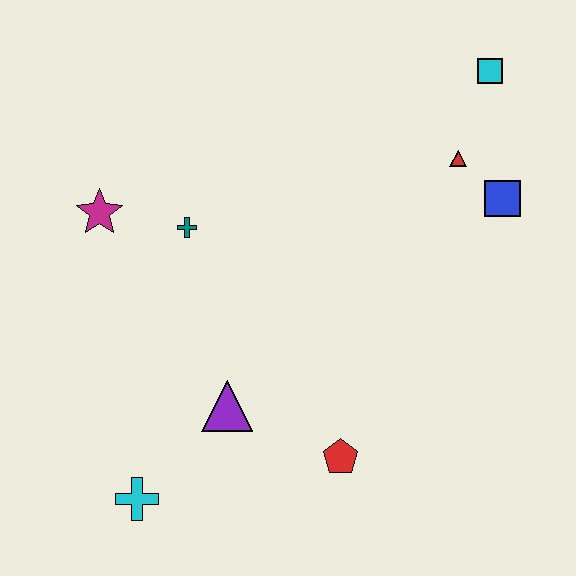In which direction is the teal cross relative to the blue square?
The teal cross is to the left of the blue square.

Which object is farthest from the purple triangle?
The cyan square is farthest from the purple triangle.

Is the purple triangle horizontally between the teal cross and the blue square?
Yes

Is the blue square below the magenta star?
No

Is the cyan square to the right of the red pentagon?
Yes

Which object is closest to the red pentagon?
The purple triangle is closest to the red pentagon.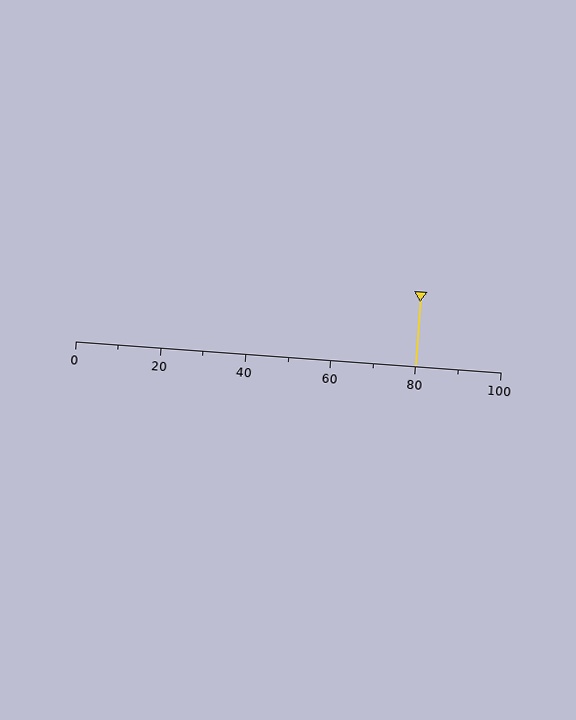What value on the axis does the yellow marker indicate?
The marker indicates approximately 80.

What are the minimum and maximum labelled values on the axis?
The axis runs from 0 to 100.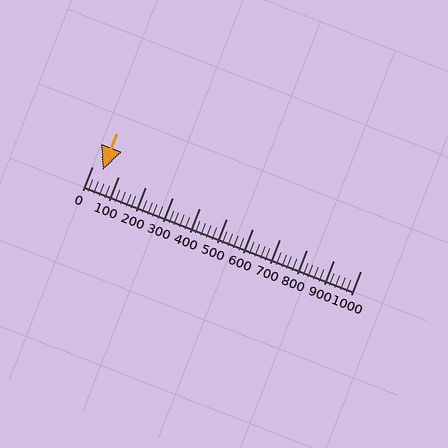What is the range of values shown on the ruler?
The ruler shows values from 0 to 1000.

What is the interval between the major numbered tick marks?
The major tick marks are spaced 100 units apart.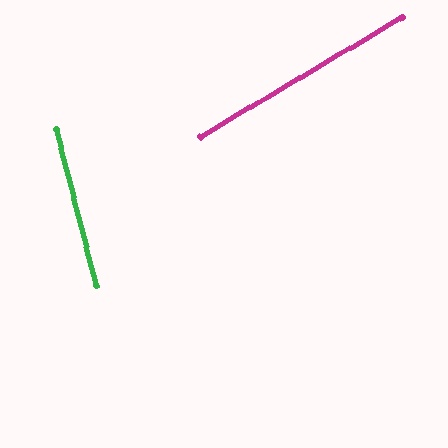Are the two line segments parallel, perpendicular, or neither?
Neither parallel nor perpendicular — they differ by about 74°.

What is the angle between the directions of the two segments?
Approximately 74 degrees.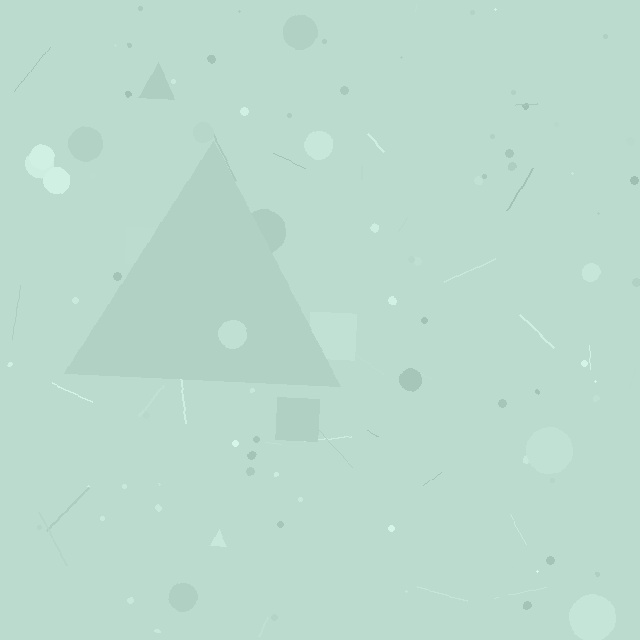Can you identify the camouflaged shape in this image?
The camouflaged shape is a triangle.